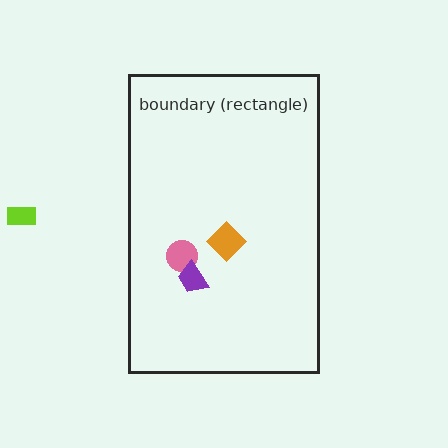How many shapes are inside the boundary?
3 inside, 1 outside.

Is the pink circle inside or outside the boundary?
Inside.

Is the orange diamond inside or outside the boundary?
Inside.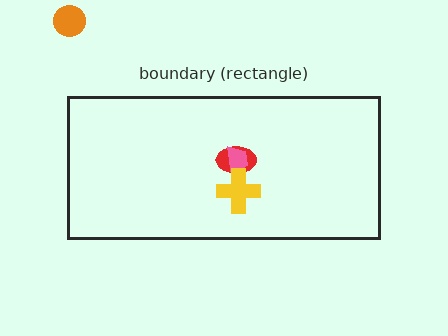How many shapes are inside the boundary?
3 inside, 1 outside.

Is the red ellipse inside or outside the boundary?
Inside.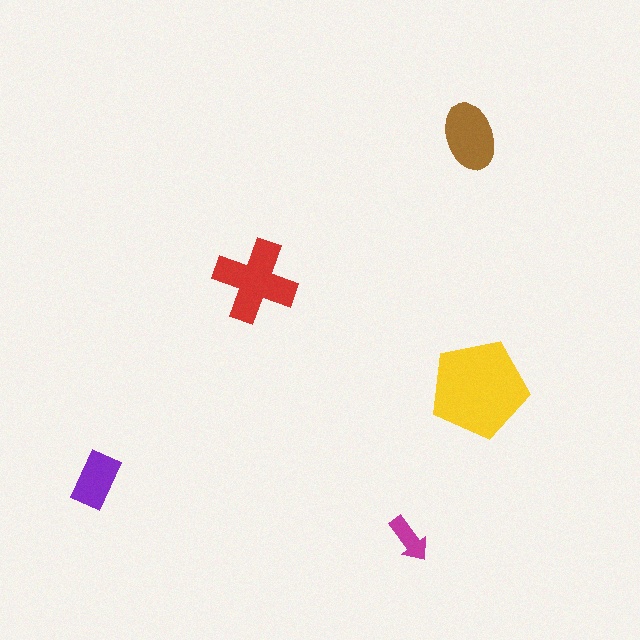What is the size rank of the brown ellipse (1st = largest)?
3rd.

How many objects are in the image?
There are 5 objects in the image.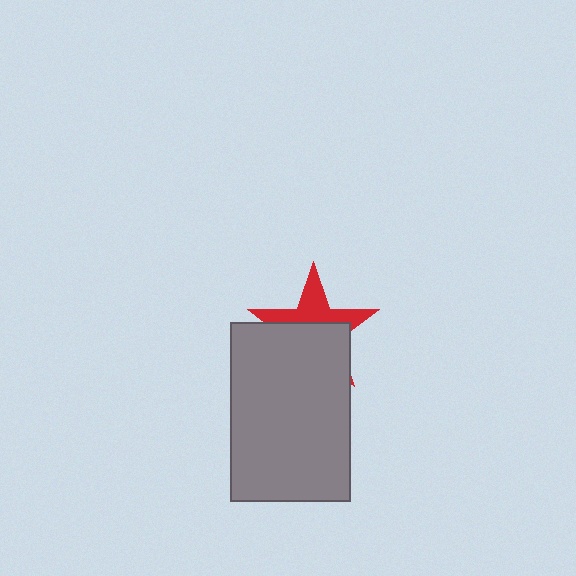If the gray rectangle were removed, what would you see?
You would see the complete red star.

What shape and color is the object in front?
The object in front is a gray rectangle.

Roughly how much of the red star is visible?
A small part of it is visible (roughly 40%).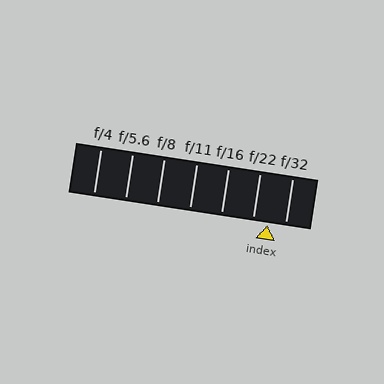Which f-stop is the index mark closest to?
The index mark is closest to f/22.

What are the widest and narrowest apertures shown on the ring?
The widest aperture shown is f/4 and the narrowest is f/32.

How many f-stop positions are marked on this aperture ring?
There are 7 f-stop positions marked.